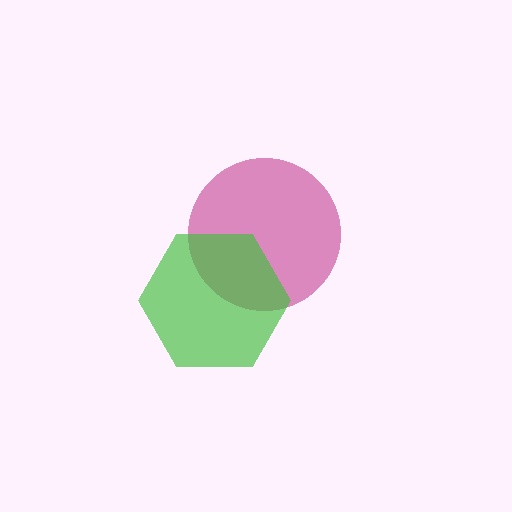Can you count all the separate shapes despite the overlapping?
Yes, there are 2 separate shapes.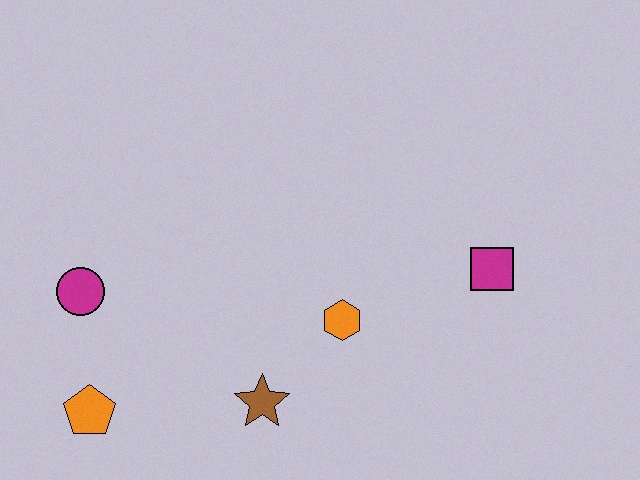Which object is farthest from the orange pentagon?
The magenta square is farthest from the orange pentagon.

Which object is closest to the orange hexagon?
The brown star is closest to the orange hexagon.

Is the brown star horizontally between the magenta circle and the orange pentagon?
No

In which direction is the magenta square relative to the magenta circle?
The magenta square is to the right of the magenta circle.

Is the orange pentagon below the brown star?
Yes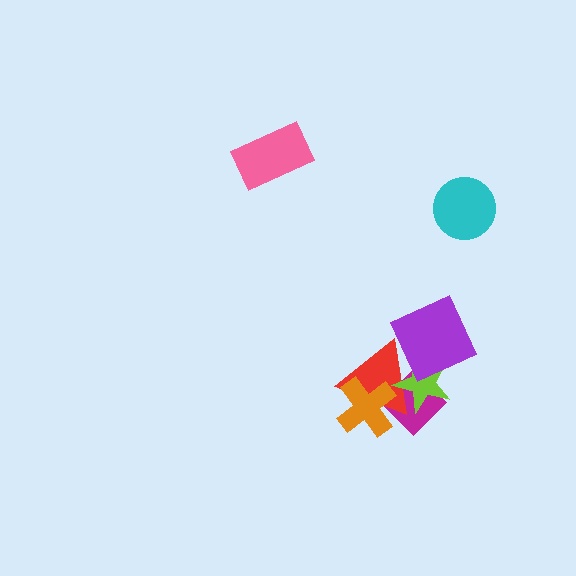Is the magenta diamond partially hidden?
Yes, it is partially covered by another shape.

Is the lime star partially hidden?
Yes, it is partially covered by another shape.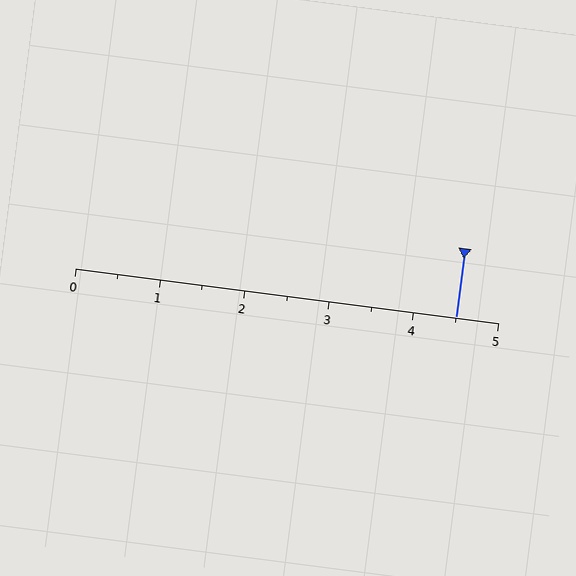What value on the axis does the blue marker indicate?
The marker indicates approximately 4.5.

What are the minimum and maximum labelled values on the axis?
The axis runs from 0 to 5.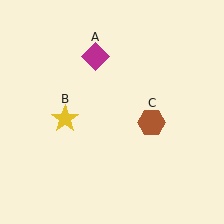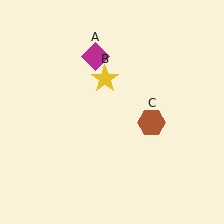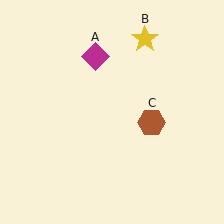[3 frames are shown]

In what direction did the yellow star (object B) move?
The yellow star (object B) moved up and to the right.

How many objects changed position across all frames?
1 object changed position: yellow star (object B).